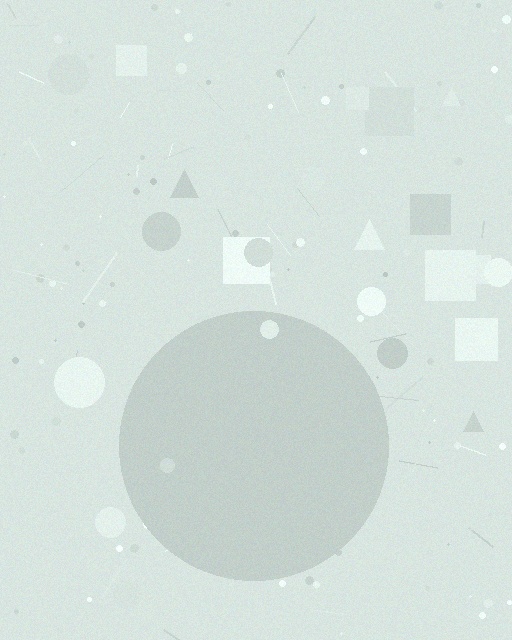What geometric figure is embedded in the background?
A circle is embedded in the background.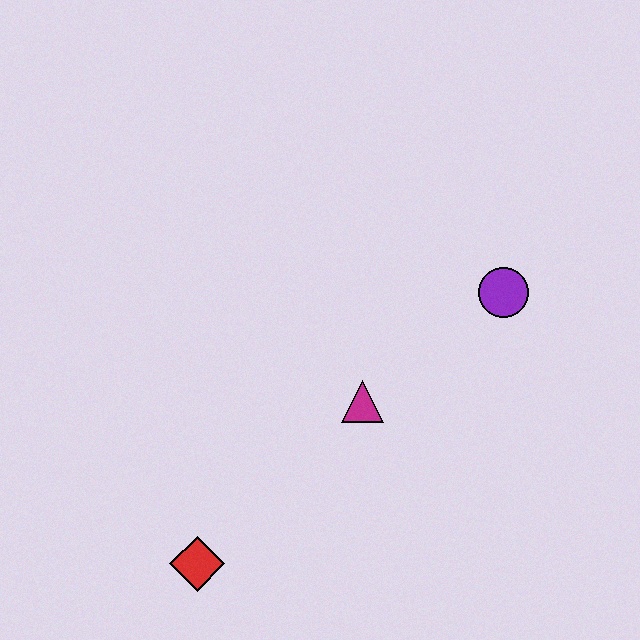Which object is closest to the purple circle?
The magenta triangle is closest to the purple circle.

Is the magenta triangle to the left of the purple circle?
Yes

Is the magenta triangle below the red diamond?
No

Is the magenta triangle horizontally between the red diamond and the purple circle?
Yes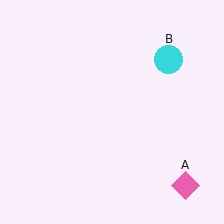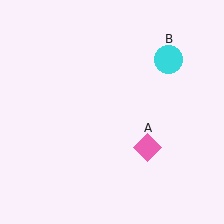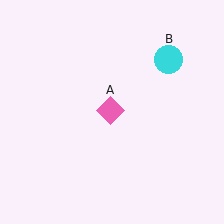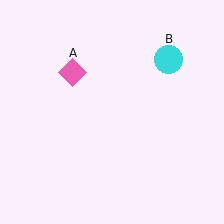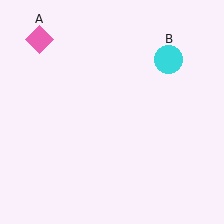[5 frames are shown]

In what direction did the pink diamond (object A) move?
The pink diamond (object A) moved up and to the left.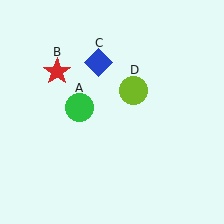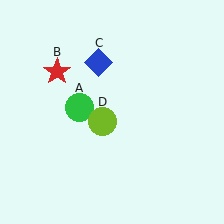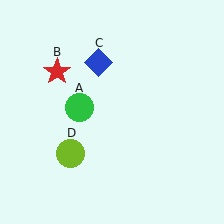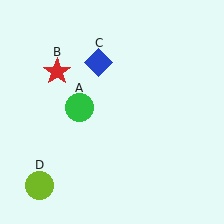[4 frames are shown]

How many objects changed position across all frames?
1 object changed position: lime circle (object D).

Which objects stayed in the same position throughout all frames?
Green circle (object A) and red star (object B) and blue diamond (object C) remained stationary.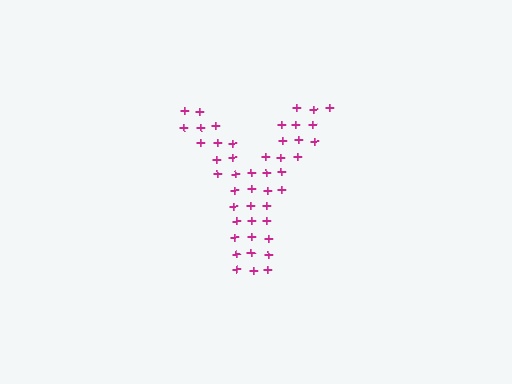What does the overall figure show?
The overall figure shows the letter Y.